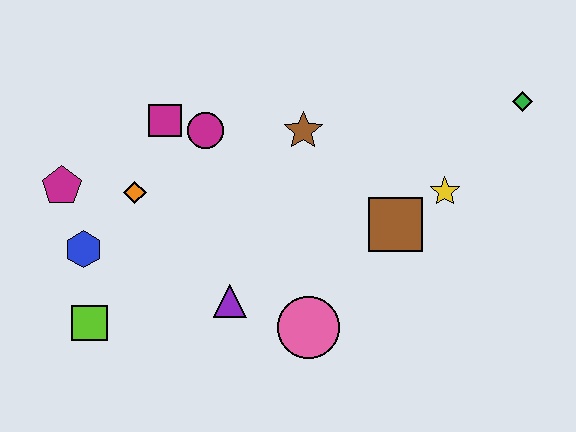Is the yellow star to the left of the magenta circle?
No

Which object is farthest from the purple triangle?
The green diamond is farthest from the purple triangle.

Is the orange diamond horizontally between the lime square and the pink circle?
Yes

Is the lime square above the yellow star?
No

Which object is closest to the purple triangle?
The pink circle is closest to the purple triangle.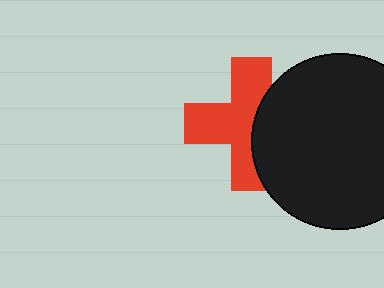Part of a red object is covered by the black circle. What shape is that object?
It is a cross.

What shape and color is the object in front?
The object in front is a black circle.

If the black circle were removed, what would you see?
You would see the complete red cross.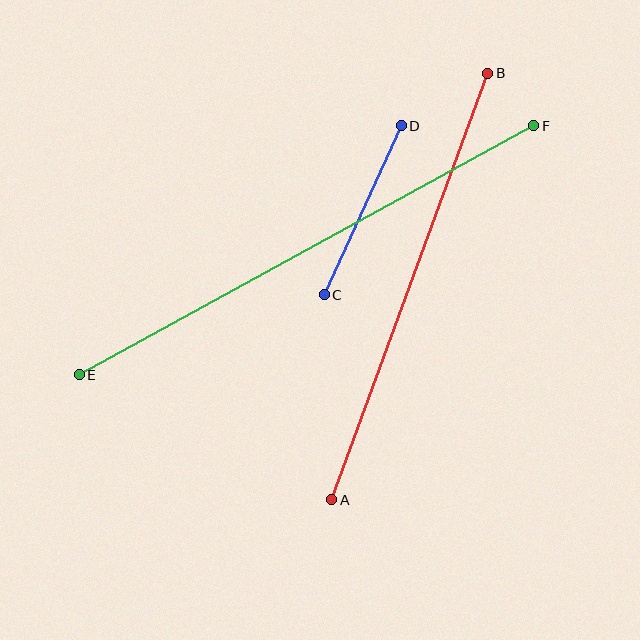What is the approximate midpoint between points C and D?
The midpoint is at approximately (363, 210) pixels.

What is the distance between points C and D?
The distance is approximately 186 pixels.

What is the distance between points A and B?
The distance is approximately 454 pixels.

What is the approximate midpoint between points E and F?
The midpoint is at approximately (307, 250) pixels.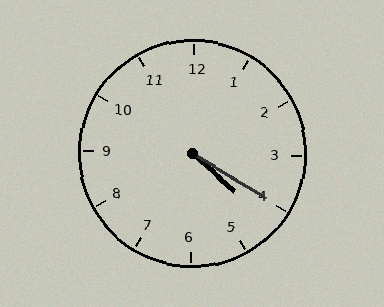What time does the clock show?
4:20.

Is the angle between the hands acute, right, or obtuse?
It is acute.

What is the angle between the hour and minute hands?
Approximately 10 degrees.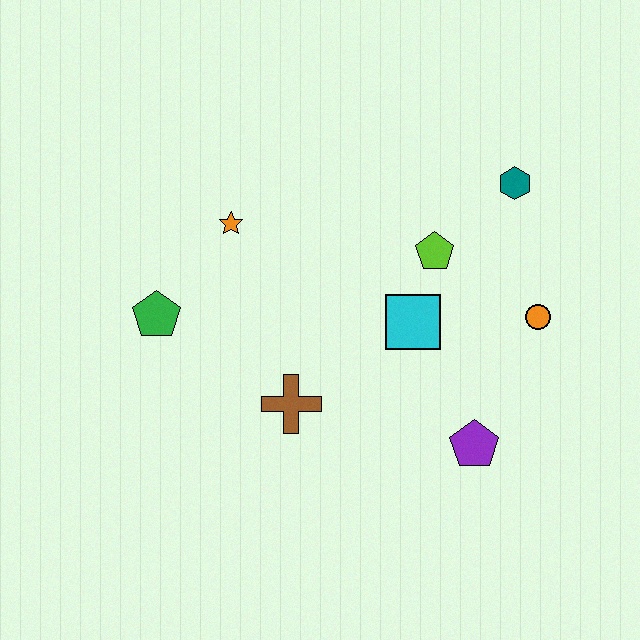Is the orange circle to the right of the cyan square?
Yes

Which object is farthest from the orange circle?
The green pentagon is farthest from the orange circle.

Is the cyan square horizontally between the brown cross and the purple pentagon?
Yes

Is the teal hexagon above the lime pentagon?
Yes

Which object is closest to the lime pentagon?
The cyan square is closest to the lime pentagon.